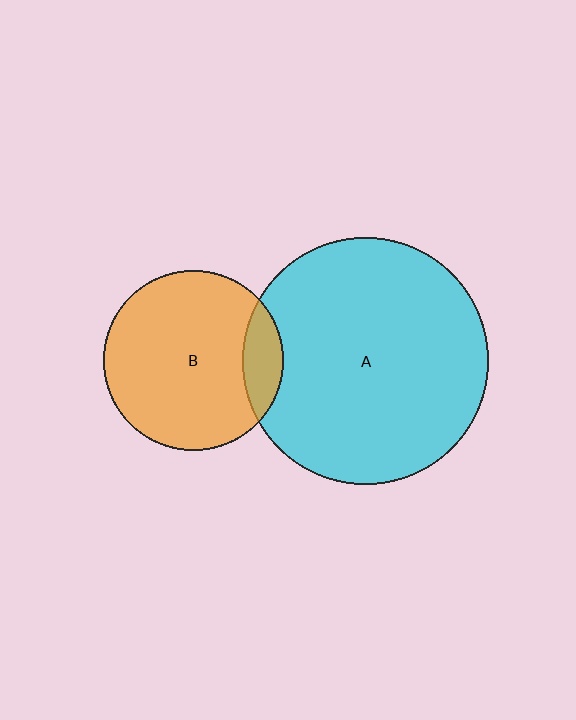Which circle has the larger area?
Circle A (cyan).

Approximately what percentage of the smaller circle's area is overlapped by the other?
Approximately 15%.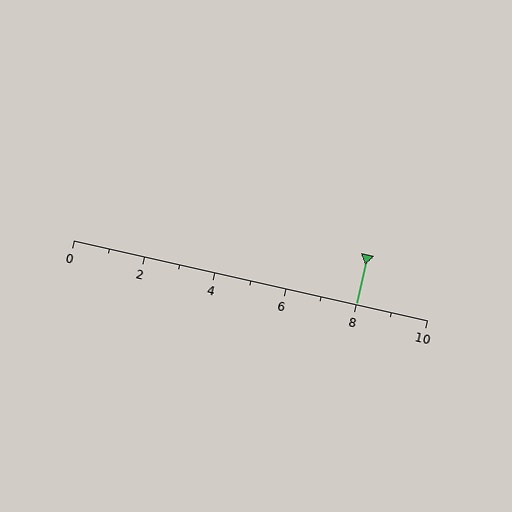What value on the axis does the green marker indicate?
The marker indicates approximately 8.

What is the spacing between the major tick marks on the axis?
The major ticks are spaced 2 apart.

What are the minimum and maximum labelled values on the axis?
The axis runs from 0 to 10.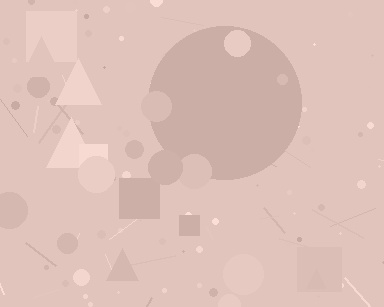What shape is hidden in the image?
A circle is hidden in the image.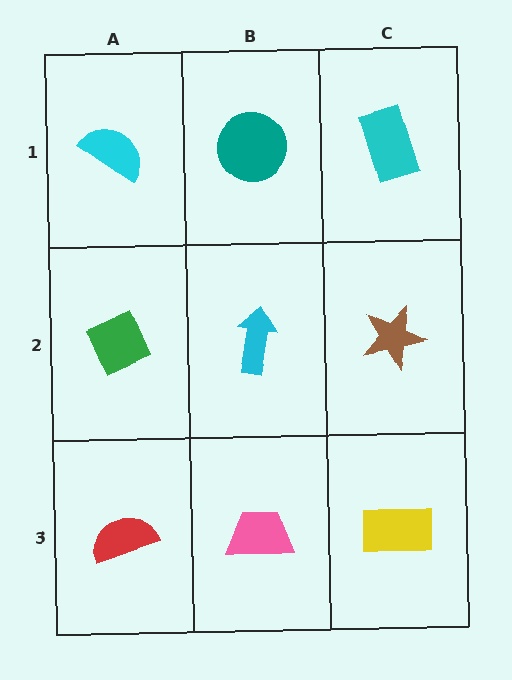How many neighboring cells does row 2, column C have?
3.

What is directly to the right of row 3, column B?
A yellow rectangle.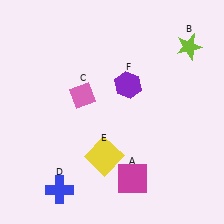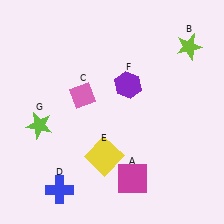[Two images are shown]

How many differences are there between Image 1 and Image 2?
There is 1 difference between the two images.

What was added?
A lime star (G) was added in Image 2.